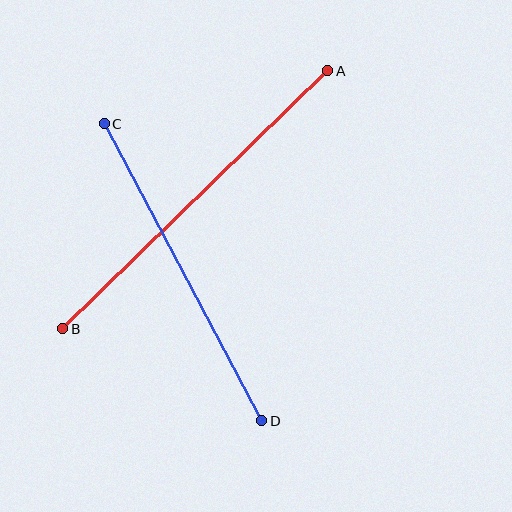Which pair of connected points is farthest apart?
Points A and B are farthest apart.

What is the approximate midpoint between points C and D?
The midpoint is at approximately (183, 272) pixels.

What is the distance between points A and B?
The distance is approximately 370 pixels.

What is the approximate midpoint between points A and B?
The midpoint is at approximately (195, 200) pixels.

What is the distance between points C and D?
The distance is approximately 336 pixels.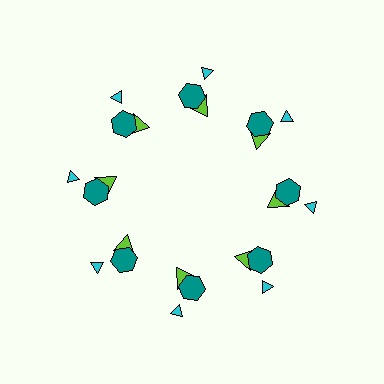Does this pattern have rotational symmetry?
Yes, this pattern has 8-fold rotational symmetry. It looks the same after rotating 45 degrees around the center.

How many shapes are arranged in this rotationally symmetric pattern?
There are 24 shapes, arranged in 8 groups of 3.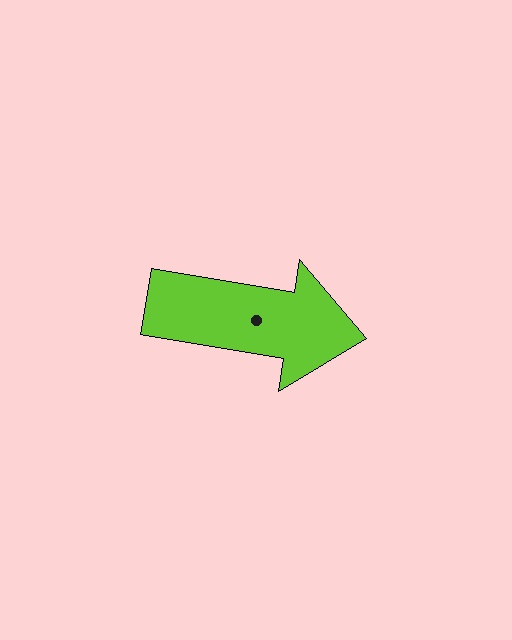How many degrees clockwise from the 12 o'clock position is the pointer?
Approximately 99 degrees.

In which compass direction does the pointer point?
East.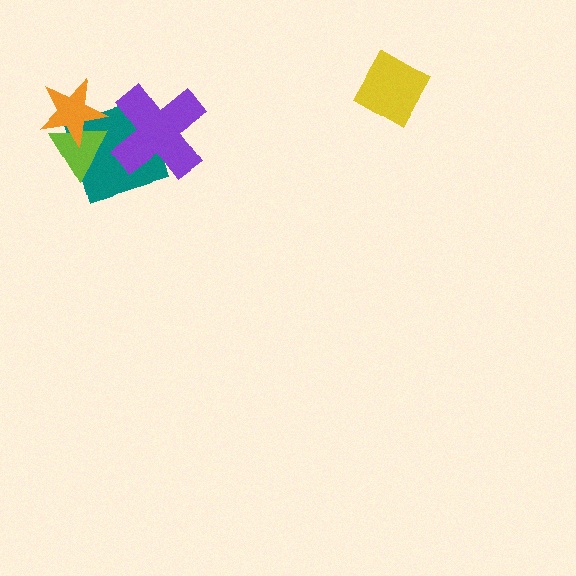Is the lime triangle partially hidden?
Yes, it is partially covered by another shape.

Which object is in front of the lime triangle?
The orange star is in front of the lime triangle.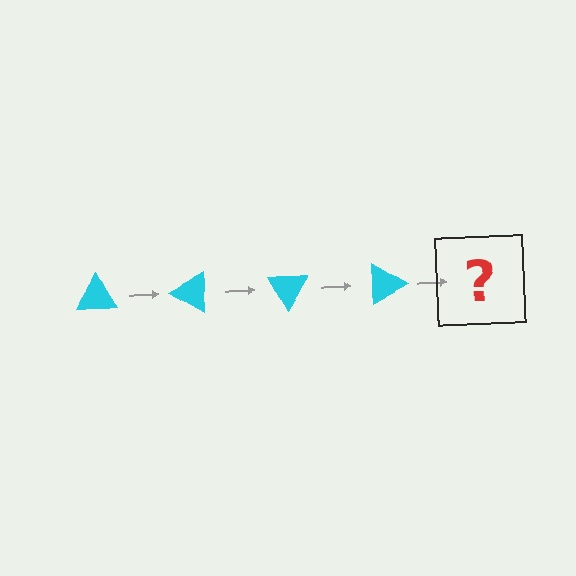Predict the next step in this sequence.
The next step is a cyan triangle rotated 120 degrees.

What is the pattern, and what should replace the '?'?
The pattern is that the triangle rotates 30 degrees each step. The '?' should be a cyan triangle rotated 120 degrees.